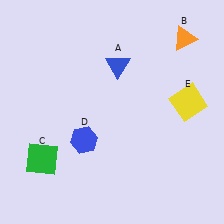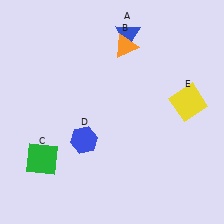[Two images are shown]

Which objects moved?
The objects that moved are: the blue triangle (A), the orange triangle (B).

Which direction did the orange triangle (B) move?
The orange triangle (B) moved left.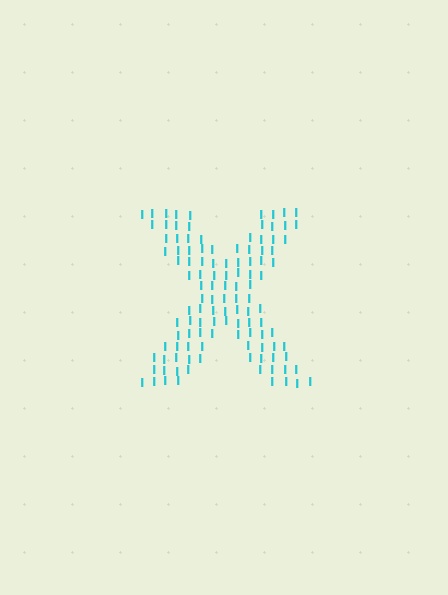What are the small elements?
The small elements are letter I's.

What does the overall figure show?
The overall figure shows the letter X.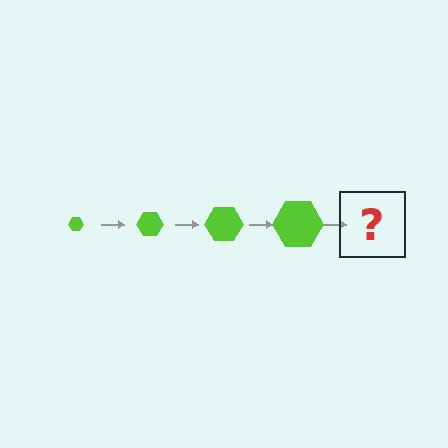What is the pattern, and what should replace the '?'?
The pattern is that the hexagon gets progressively larger each step. The '?' should be a lime hexagon, larger than the previous one.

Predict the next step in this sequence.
The next step is a lime hexagon, larger than the previous one.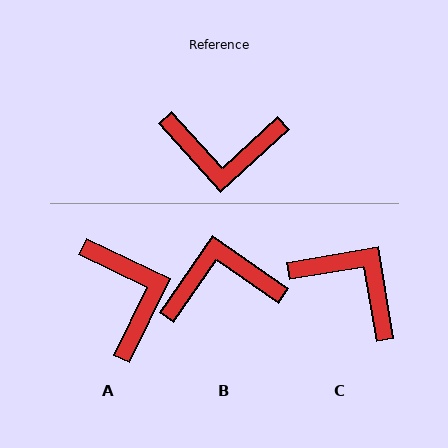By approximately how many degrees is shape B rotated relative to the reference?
Approximately 167 degrees clockwise.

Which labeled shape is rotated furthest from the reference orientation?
B, about 167 degrees away.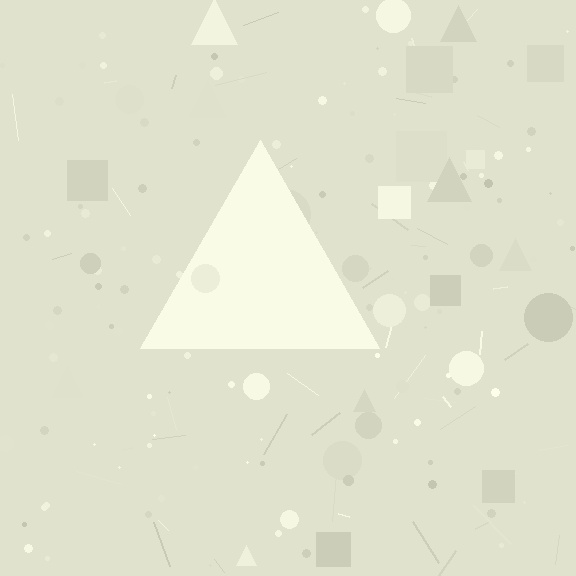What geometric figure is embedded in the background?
A triangle is embedded in the background.